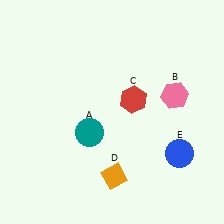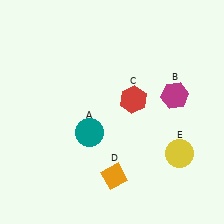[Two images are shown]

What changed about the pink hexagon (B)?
In Image 1, B is pink. In Image 2, it changed to magenta.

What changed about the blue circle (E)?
In Image 1, E is blue. In Image 2, it changed to yellow.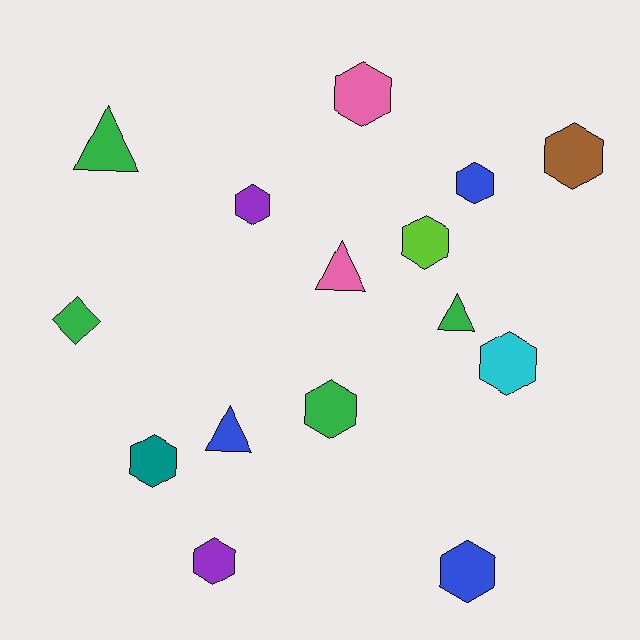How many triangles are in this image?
There are 4 triangles.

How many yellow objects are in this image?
There are no yellow objects.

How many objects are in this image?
There are 15 objects.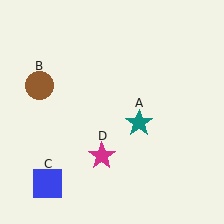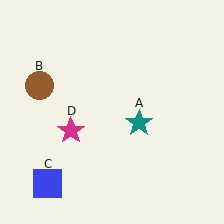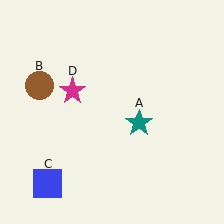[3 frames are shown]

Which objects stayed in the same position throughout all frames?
Teal star (object A) and brown circle (object B) and blue square (object C) remained stationary.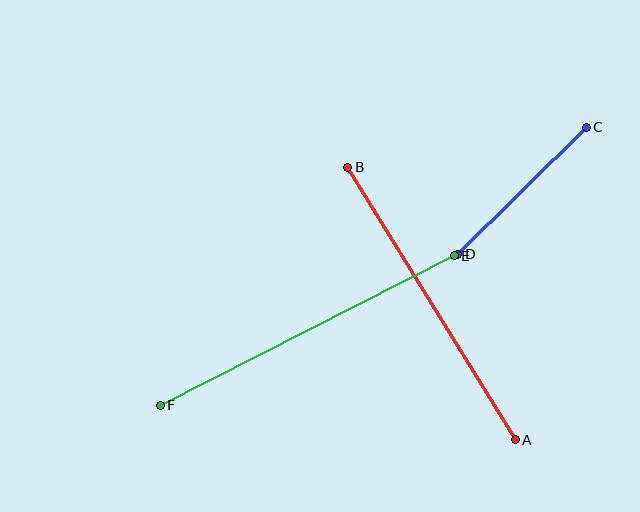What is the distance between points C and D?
The distance is approximately 181 pixels.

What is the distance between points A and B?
The distance is approximately 320 pixels.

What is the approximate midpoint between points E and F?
The midpoint is at approximately (307, 330) pixels.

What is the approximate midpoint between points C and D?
The midpoint is at approximately (522, 191) pixels.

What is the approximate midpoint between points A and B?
The midpoint is at approximately (431, 304) pixels.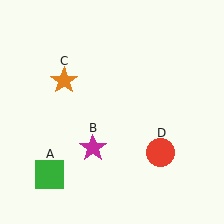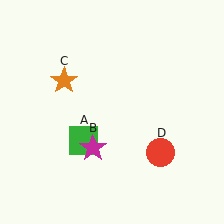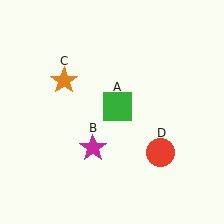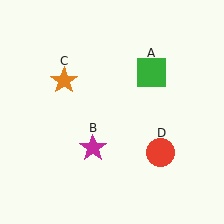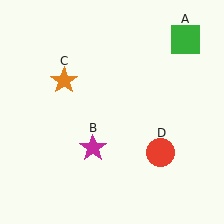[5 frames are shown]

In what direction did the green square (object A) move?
The green square (object A) moved up and to the right.